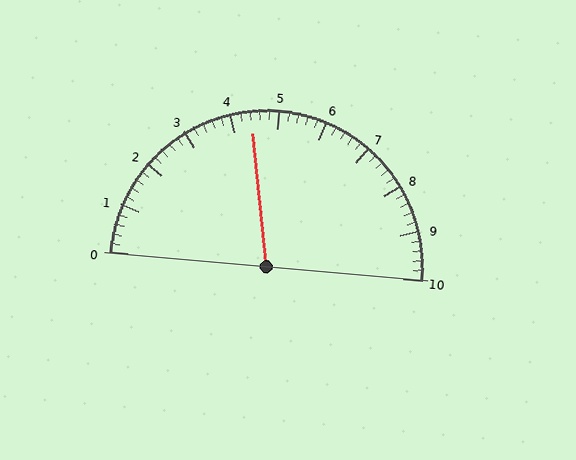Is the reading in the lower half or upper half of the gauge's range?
The reading is in the lower half of the range (0 to 10).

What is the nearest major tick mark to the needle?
The nearest major tick mark is 4.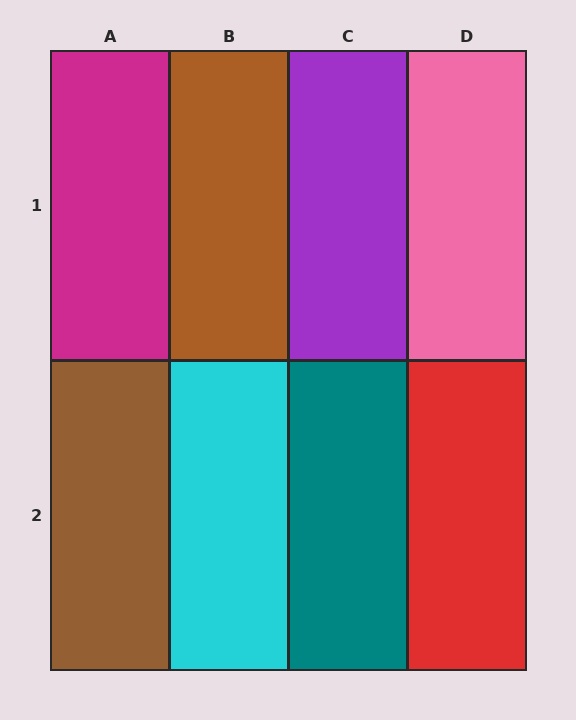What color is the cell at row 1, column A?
Magenta.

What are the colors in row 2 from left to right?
Brown, cyan, teal, red.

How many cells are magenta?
1 cell is magenta.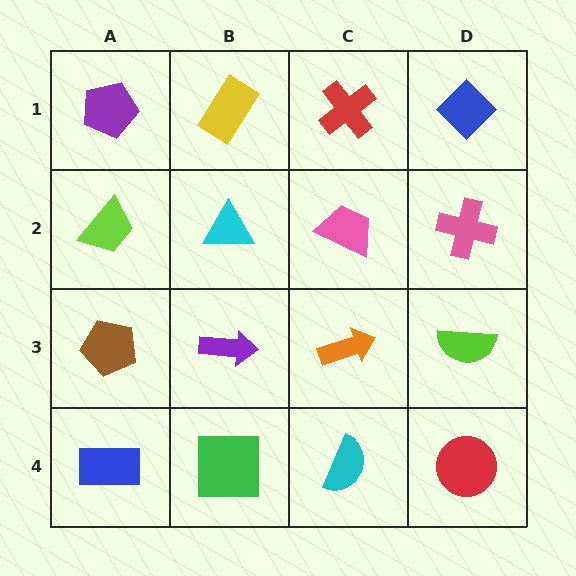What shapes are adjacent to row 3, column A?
A lime trapezoid (row 2, column A), a blue rectangle (row 4, column A), a purple arrow (row 3, column B).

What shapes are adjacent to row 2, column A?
A purple pentagon (row 1, column A), a brown pentagon (row 3, column A), a cyan triangle (row 2, column B).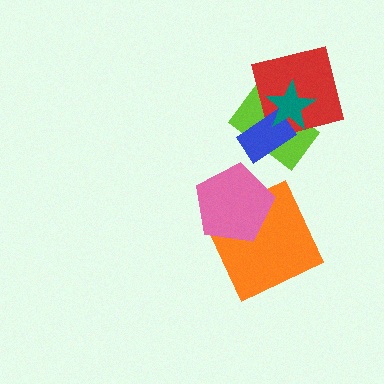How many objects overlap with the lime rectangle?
3 objects overlap with the lime rectangle.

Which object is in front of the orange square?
The pink pentagon is in front of the orange square.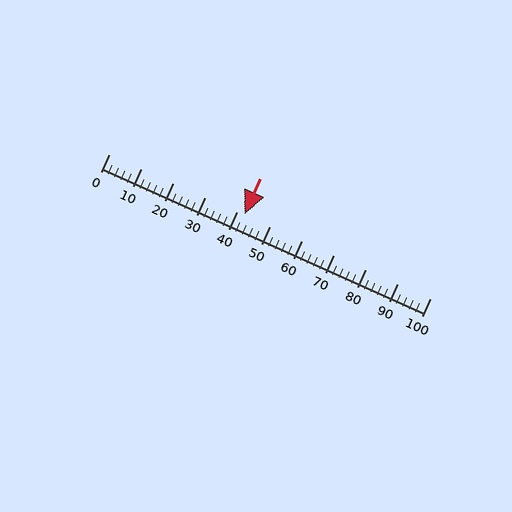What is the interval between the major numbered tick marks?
The major tick marks are spaced 10 units apart.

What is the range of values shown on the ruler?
The ruler shows values from 0 to 100.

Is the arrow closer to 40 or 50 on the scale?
The arrow is closer to 40.